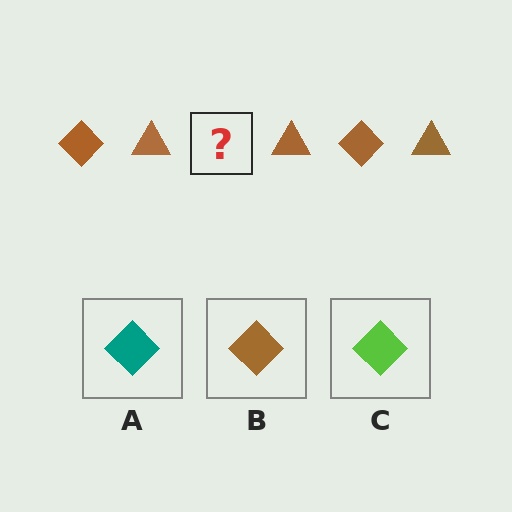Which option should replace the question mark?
Option B.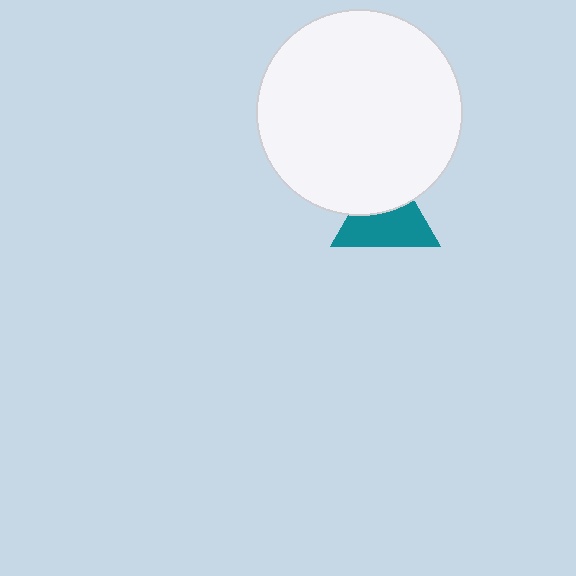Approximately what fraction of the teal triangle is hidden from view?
Roughly 39% of the teal triangle is hidden behind the white circle.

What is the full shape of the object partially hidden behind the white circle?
The partially hidden object is a teal triangle.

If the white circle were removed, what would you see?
You would see the complete teal triangle.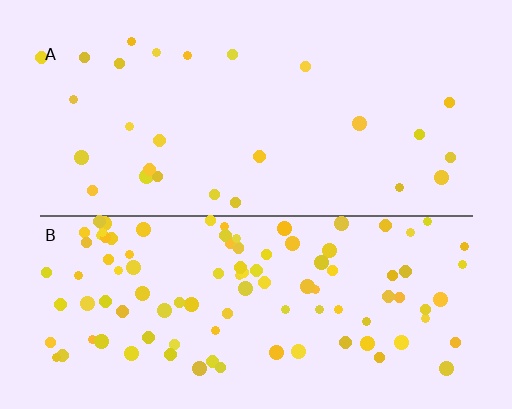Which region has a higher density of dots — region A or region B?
B (the bottom).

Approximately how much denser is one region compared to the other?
Approximately 3.9× — region B over region A.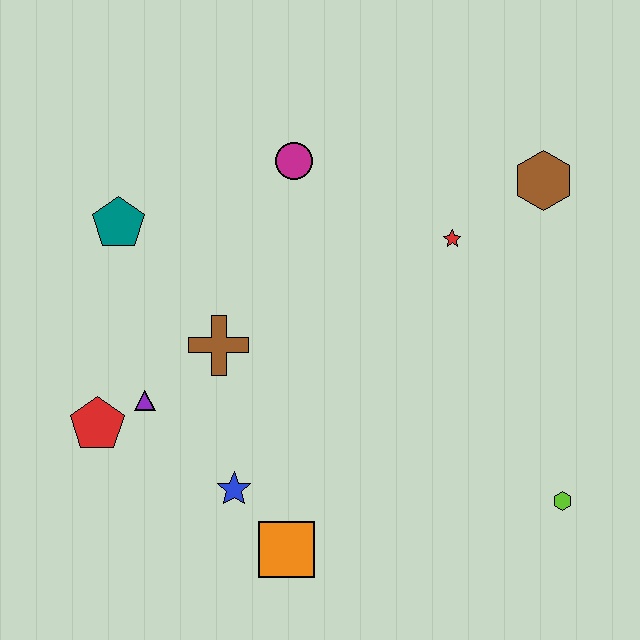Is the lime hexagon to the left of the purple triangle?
No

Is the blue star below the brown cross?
Yes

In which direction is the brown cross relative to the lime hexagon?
The brown cross is to the left of the lime hexagon.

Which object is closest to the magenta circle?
The red star is closest to the magenta circle.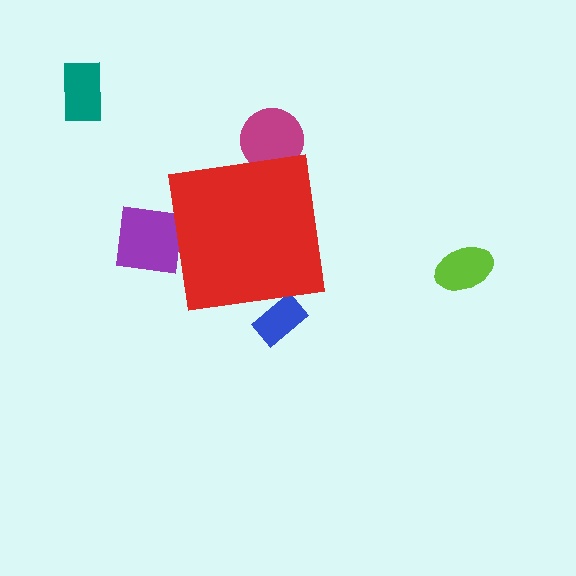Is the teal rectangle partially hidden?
No, the teal rectangle is fully visible.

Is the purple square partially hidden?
Yes, the purple square is partially hidden behind the red square.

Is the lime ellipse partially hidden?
No, the lime ellipse is fully visible.